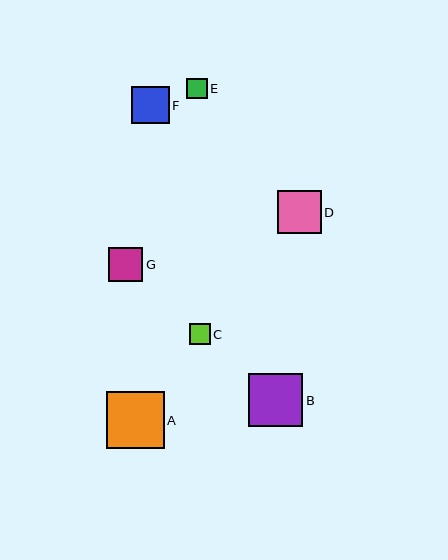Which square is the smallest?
Square E is the smallest with a size of approximately 21 pixels.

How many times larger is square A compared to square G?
Square A is approximately 1.7 times the size of square G.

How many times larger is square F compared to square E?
Square F is approximately 1.8 times the size of square E.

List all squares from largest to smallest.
From largest to smallest: A, B, D, F, G, C, E.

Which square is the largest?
Square A is the largest with a size of approximately 58 pixels.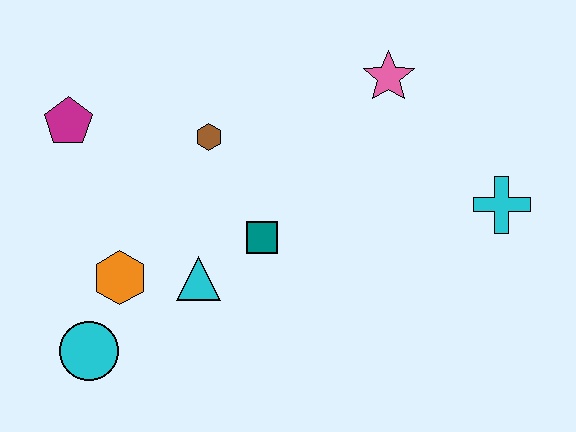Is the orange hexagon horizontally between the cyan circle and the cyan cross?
Yes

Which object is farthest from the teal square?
The cyan cross is farthest from the teal square.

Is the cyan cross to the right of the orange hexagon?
Yes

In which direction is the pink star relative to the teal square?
The pink star is above the teal square.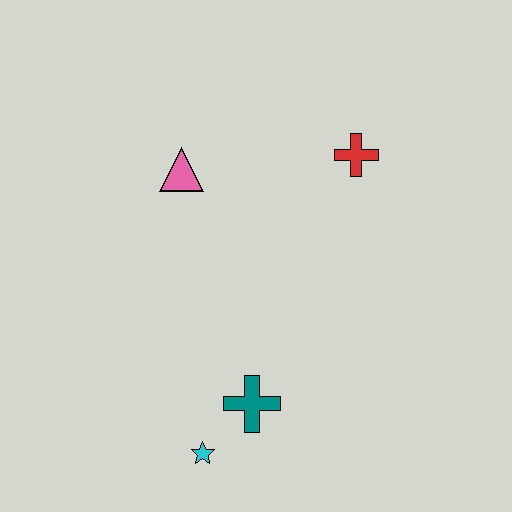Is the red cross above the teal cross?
Yes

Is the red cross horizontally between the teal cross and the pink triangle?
No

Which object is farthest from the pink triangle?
The cyan star is farthest from the pink triangle.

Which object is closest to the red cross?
The pink triangle is closest to the red cross.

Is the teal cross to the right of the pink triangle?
Yes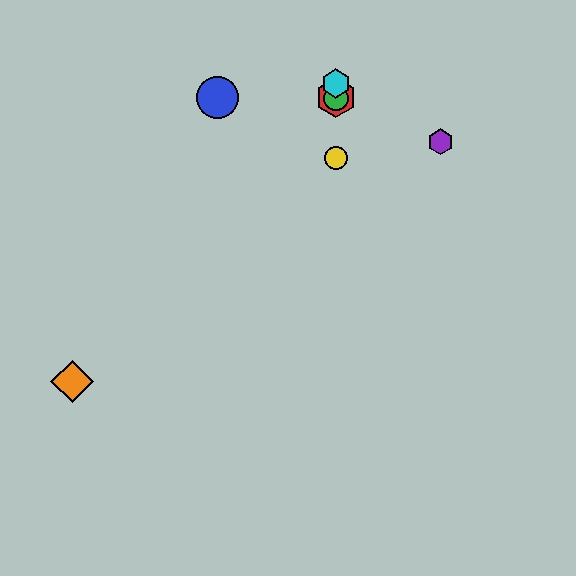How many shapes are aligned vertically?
4 shapes (the red hexagon, the green circle, the yellow circle, the cyan hexagon) are aligned vertically.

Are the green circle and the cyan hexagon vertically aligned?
Yes, both are at x≈336.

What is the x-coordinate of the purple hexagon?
The purple hexagon is at x≈440.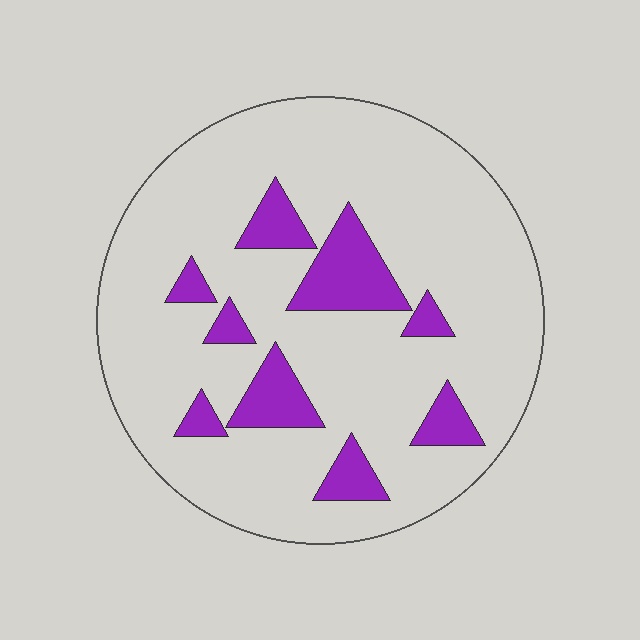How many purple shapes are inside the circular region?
9.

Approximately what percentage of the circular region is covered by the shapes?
Approximately 15%.